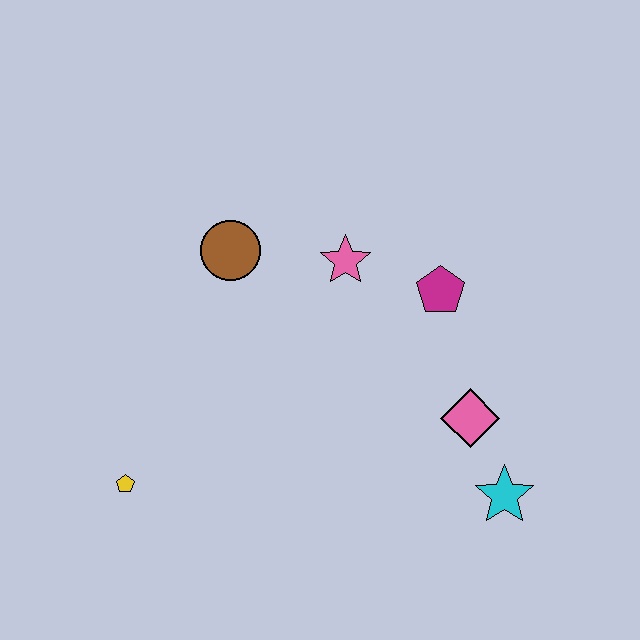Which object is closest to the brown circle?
The pink star is closest to the brown circle.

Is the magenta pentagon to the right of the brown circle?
Yes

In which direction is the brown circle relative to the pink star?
The brown circle is to the left of the pink star.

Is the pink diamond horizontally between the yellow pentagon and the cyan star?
Yes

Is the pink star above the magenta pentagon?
Yes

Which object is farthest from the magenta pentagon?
The yellow pentagon is farthest from the magenta pentagon.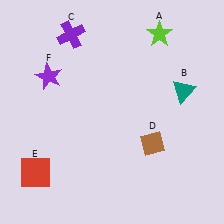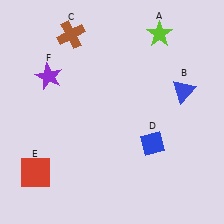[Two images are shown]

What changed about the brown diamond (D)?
In Image 1, D is brown. In Image 2, it changed to blue.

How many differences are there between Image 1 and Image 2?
There are 3 differences between the two images.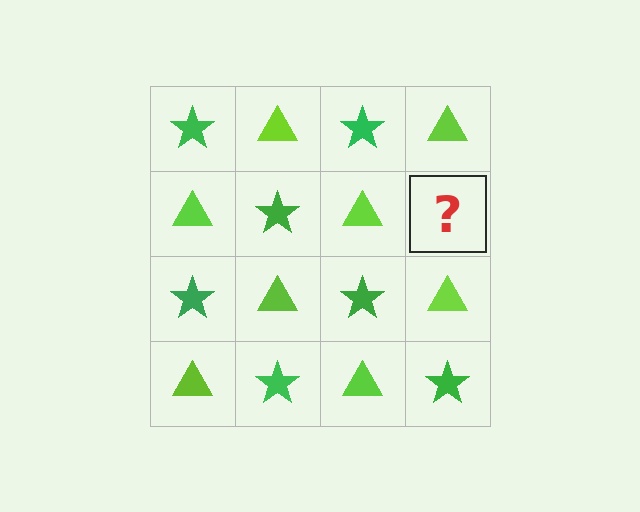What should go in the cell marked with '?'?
The missing cell should contain a green star.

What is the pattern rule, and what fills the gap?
The rule is that it alternates green star and lime triangle in a checkerboard pattern. The gap should be filled with a green star.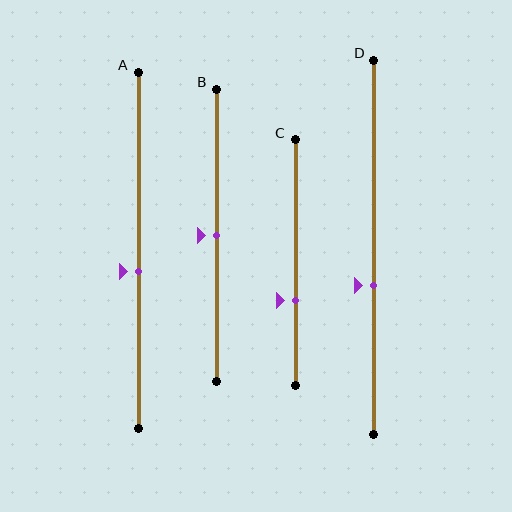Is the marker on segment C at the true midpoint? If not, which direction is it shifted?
No, the marker on segment C is shifted downward by about 15% of the segment length.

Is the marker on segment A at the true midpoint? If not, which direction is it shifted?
No, the marker on segment A is shifted downward by about 6% of the segment length.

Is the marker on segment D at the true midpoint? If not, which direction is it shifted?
No, the marker on segment D is shifted downward by about 10% of the segment length.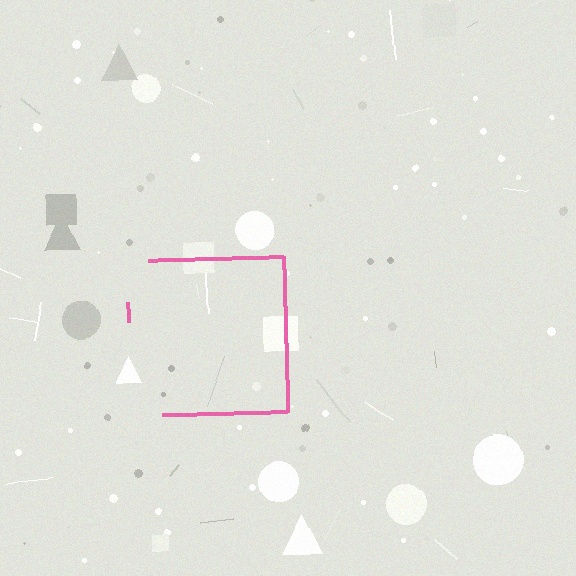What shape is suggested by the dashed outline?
The dashed outline suggests a square.